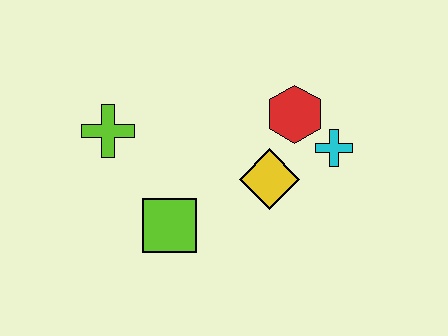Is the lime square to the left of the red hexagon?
Yes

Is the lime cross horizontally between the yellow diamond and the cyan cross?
No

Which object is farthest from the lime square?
The cyan cross is farthest from the lime square.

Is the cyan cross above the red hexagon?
No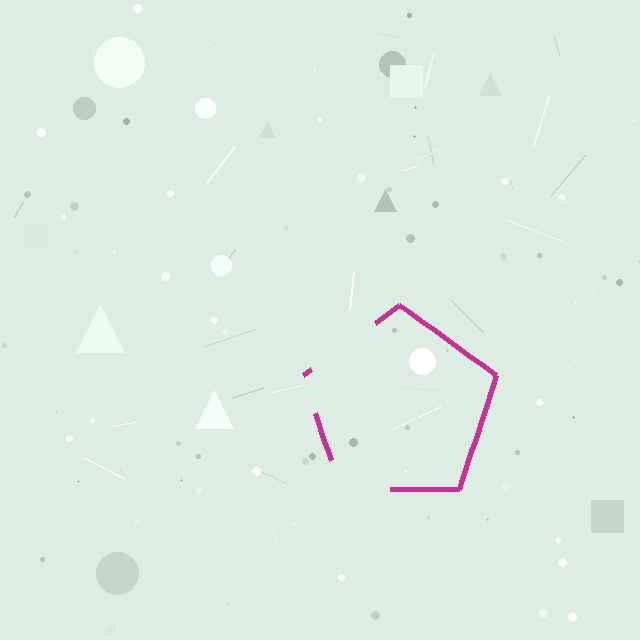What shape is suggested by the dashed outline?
The dashed outline suggests a pentagon.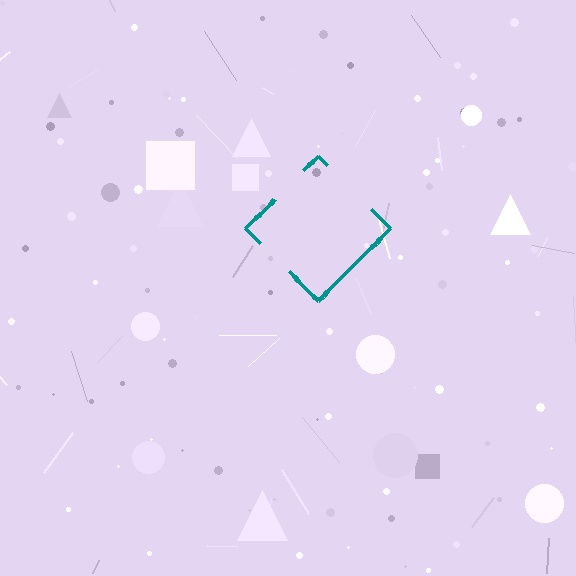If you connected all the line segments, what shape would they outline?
They would outline a diamond.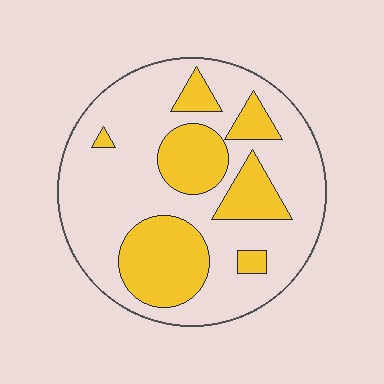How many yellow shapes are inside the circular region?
7.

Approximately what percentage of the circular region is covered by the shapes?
Approximately 30%.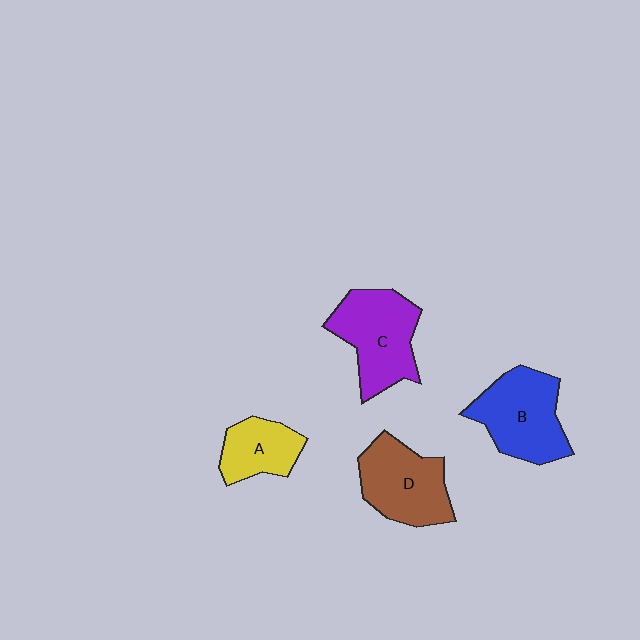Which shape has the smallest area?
Shape A (yellow).